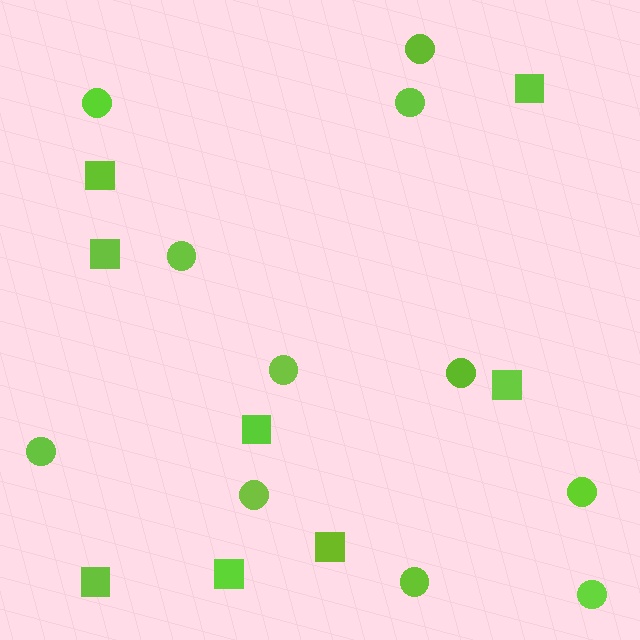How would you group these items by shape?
There are 2 groups: one group of squares (8) and one group of circles (11).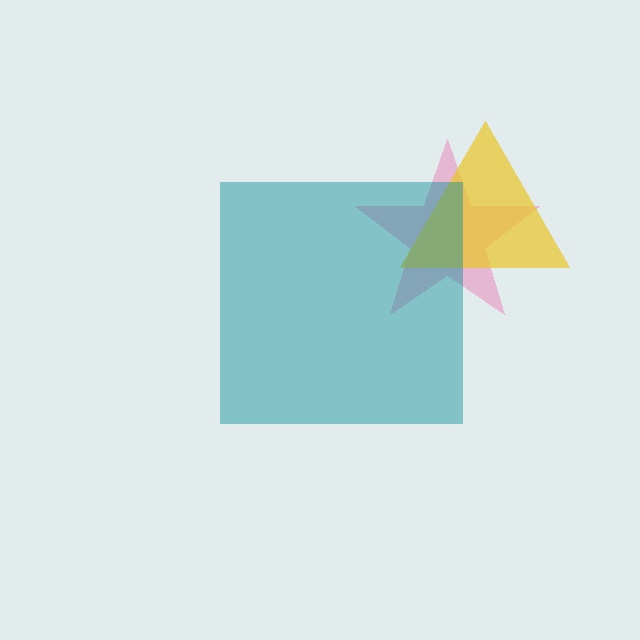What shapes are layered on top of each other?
The layered shapes are: a pink star, a yellow triangle, a teal square.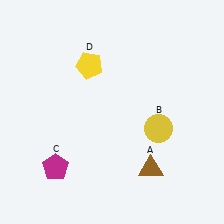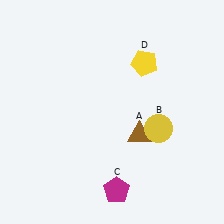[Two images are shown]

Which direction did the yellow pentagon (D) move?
The yellow pentagon (D) moved right.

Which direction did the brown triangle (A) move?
The brown triangle (A) moved up.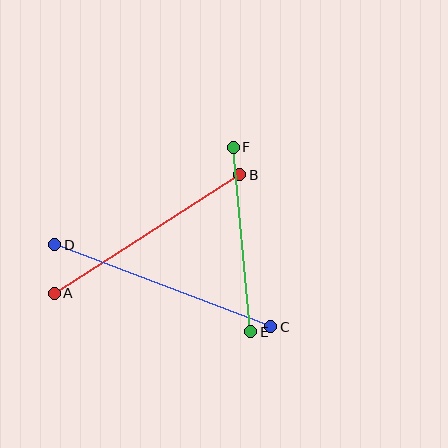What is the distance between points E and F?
The distance is approximately 185 pixels.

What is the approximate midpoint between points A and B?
The midpoint is at approximately (147, 234) pixels.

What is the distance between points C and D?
The distance is approximately 231 pixels.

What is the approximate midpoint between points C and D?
The midpoint is at approximately (163, 286) pixels.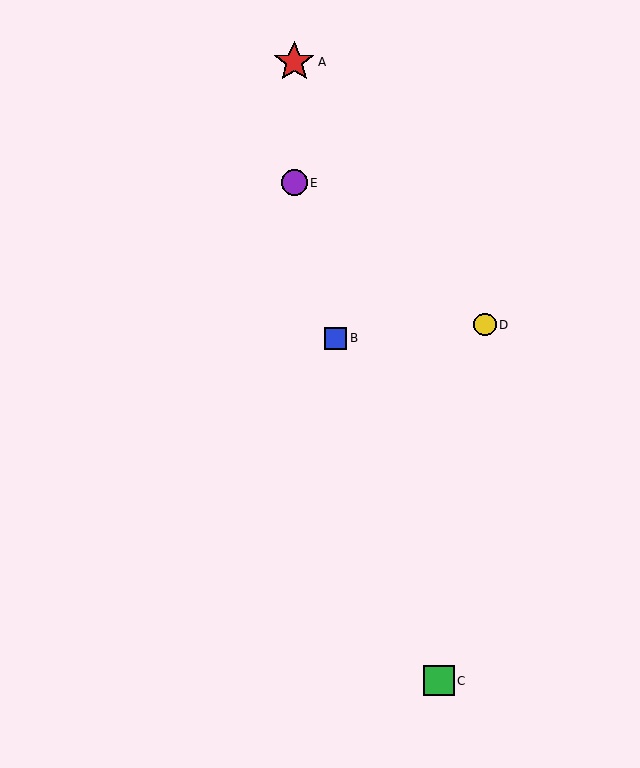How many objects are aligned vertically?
2 objects (A, E) are aligned vertically.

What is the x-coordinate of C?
Object C is at x≈439.